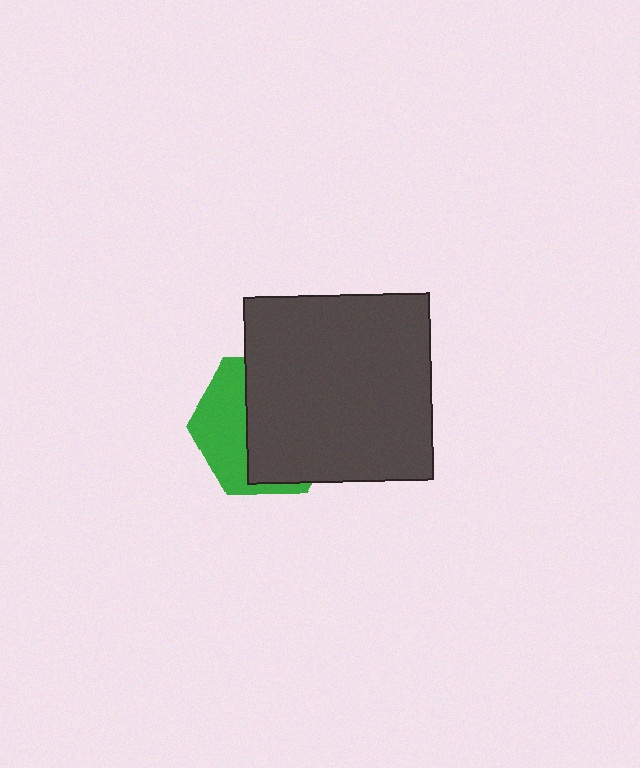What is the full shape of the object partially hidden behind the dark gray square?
The partially hidden object is a green hexagon.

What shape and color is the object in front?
The object in front is a dark gray square.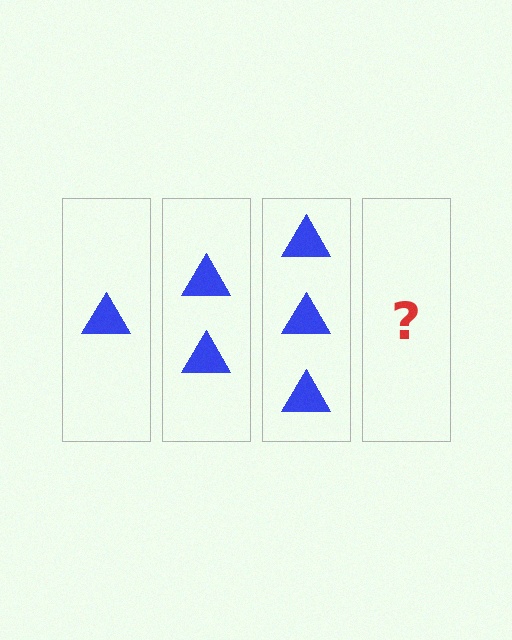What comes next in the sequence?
The next element should be 4 triangles.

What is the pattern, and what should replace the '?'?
The pattern is that each step adds one more triangle. The '?' should be 4 triangles.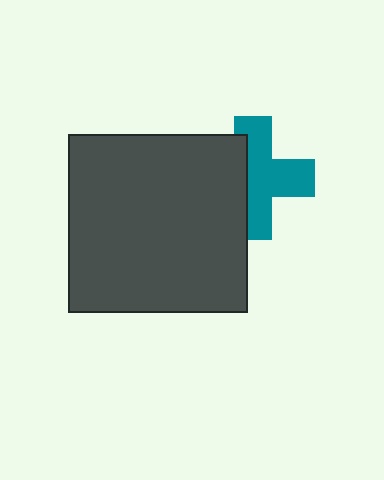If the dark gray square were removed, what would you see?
You would see the complete teal cross.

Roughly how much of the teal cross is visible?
About half of it is visible (roughly 61%).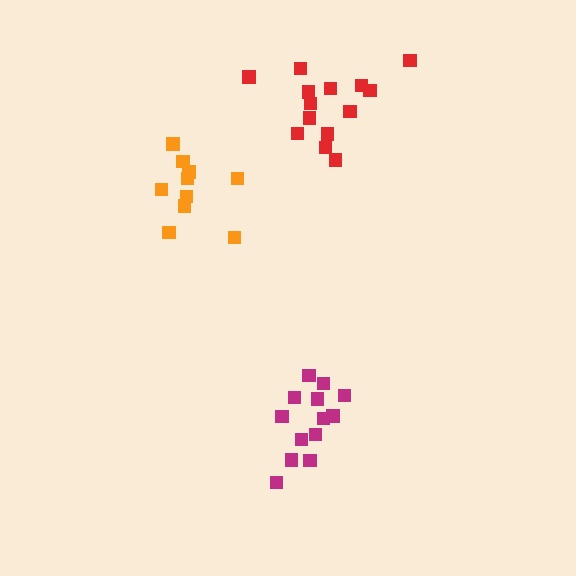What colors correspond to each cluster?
The clusters are colored: orange, red, magenta.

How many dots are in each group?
Group 1: 10 dots, Group 2: 14 dots, Group 3: 13 dots (37 total).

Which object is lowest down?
The magenta cluster is bottommost.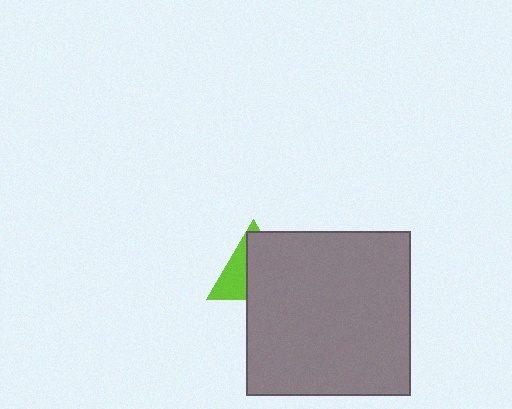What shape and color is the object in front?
The object in front is a gray square.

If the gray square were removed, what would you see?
You would see the complete lime triangle.